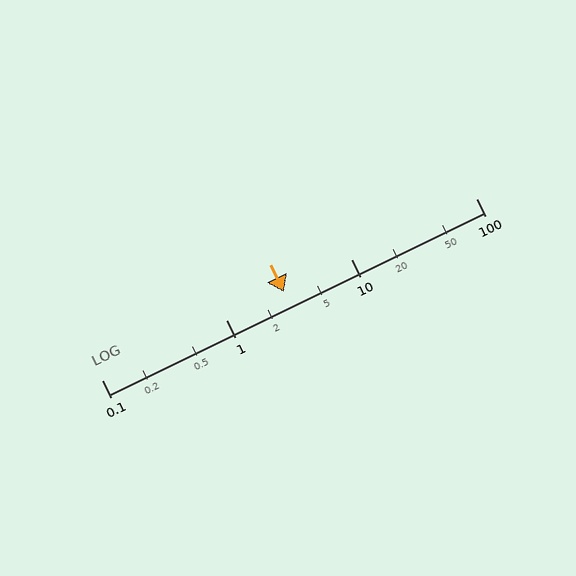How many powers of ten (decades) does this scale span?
The scale spans 3 decades, from 0.1 to 100.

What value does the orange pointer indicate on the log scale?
The pointer indicates approximately 2.9.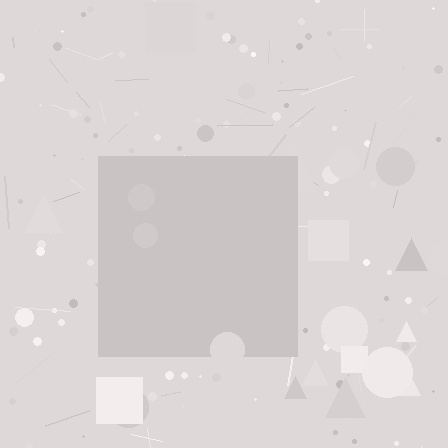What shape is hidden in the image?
A square is hidden in the image.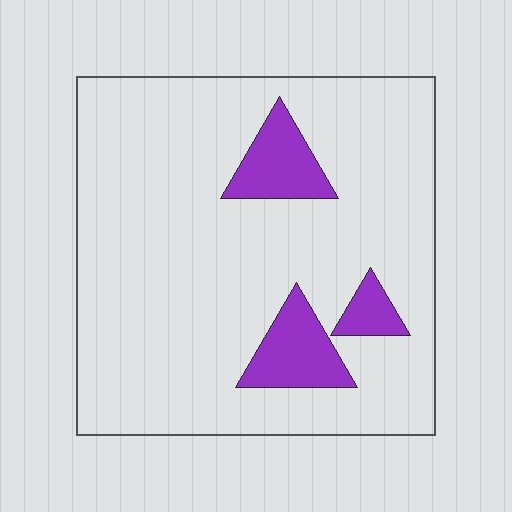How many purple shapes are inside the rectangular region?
3.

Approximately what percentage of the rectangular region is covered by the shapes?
Approximately 10%.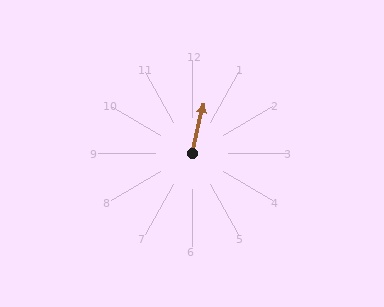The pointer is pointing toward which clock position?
Roughly 12 o'clock.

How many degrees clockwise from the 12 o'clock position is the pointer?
Approximately 12 degrees.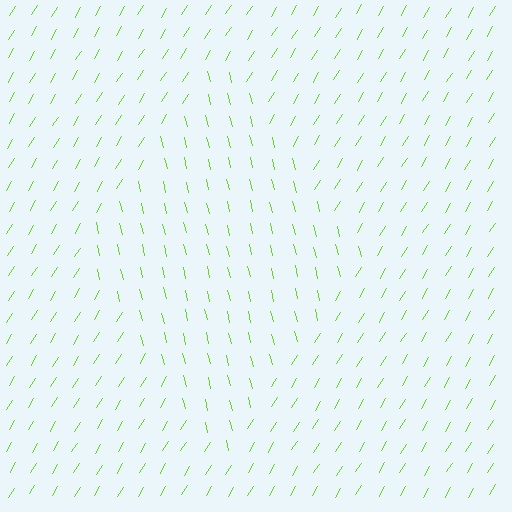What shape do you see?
I see a diamond.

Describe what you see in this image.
The image is filled with small lime line segments. A diamond region in the image has lines oriented differently from the surrounding lines, creating a visible texture boundary.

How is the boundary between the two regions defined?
The boundary is defined purely by a change in line orientation (approximately 45 degrees difference). All lines are the same color and thickness.